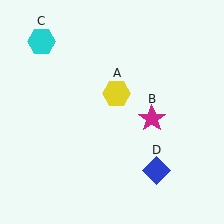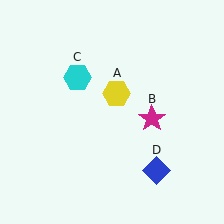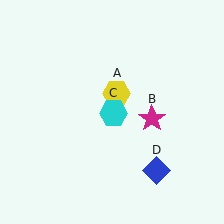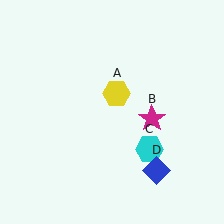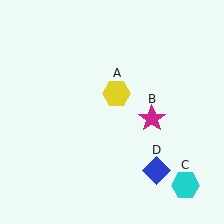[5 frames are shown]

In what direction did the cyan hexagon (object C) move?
The cyan hexagon (object C) moved down and to the right.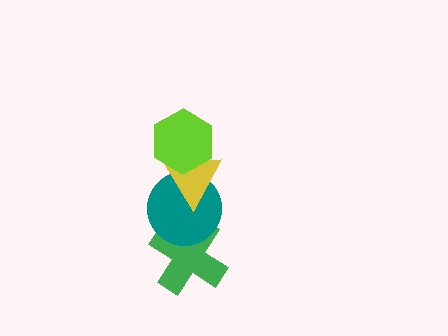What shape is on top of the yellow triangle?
The lime hexagon is on top of the yellow triangle.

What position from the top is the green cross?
The green cross is 4th from the top.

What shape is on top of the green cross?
The teal circle is on top of the green cross.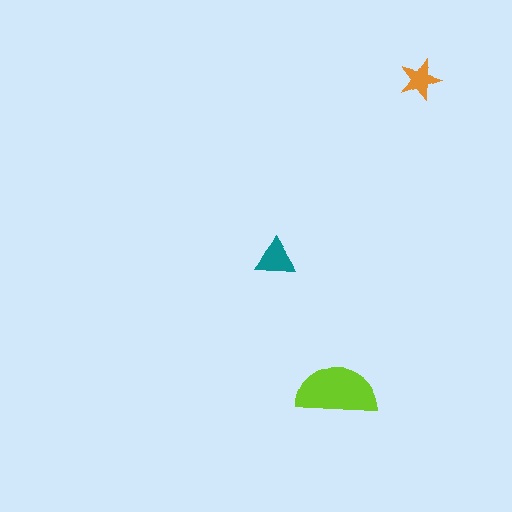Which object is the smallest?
The orange star.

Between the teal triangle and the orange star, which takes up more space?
The teal triangle.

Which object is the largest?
The lime semicircle.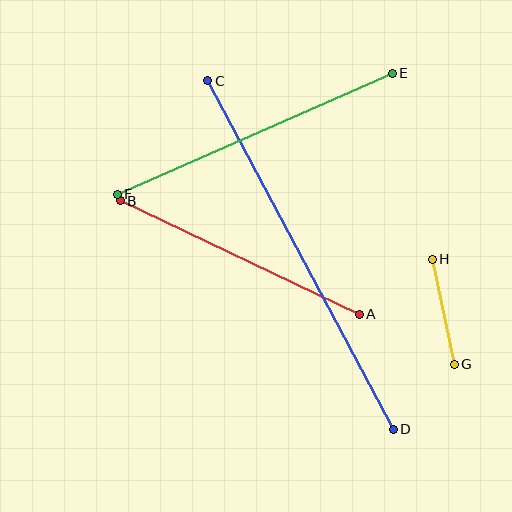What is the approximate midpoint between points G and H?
The midpoint is at approximately (443, 312) pixels.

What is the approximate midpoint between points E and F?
The midpoint is at approximately (255, 134) pixels.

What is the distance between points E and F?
The distance is approximately 300 pixels.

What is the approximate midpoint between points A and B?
The midpoint is at approximately (240, 257) pixels.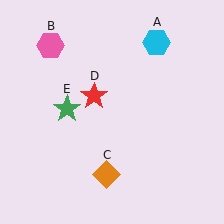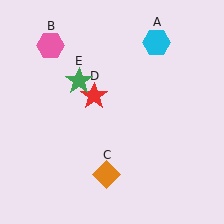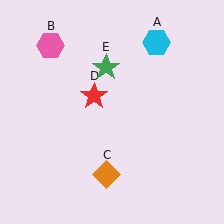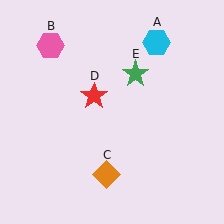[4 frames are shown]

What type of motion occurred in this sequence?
The green star (object E) rotated clockwise around the center of the scene.